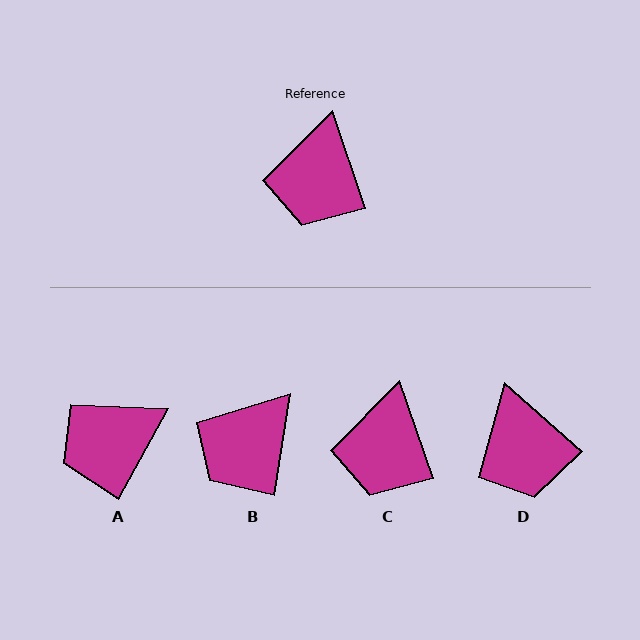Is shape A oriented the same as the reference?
No, it is off by about 48 degrees.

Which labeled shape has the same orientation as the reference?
C.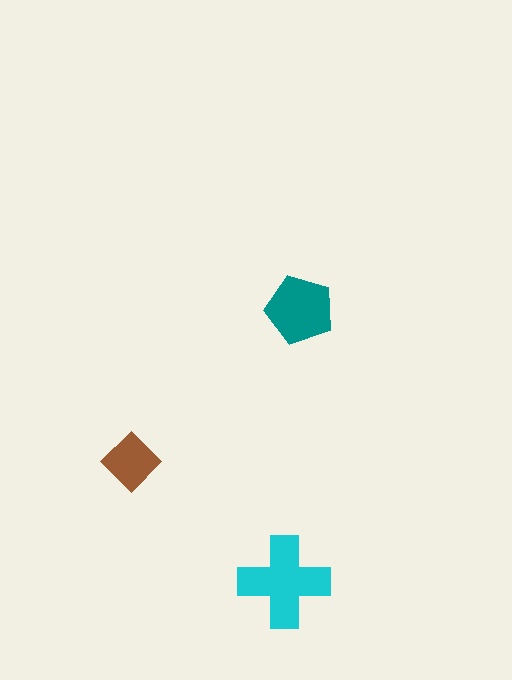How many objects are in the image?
There are 3 objects in the image.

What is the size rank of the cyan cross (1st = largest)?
1st.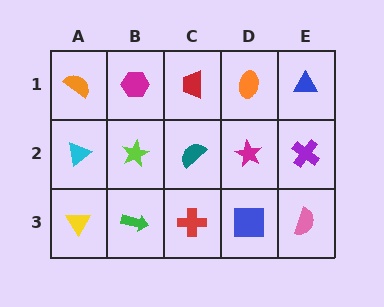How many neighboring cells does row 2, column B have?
4.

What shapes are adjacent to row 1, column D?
A magenta star (row 2, column D), a red trapezoid (row 1, column C), a blue triangle (row 1, column E).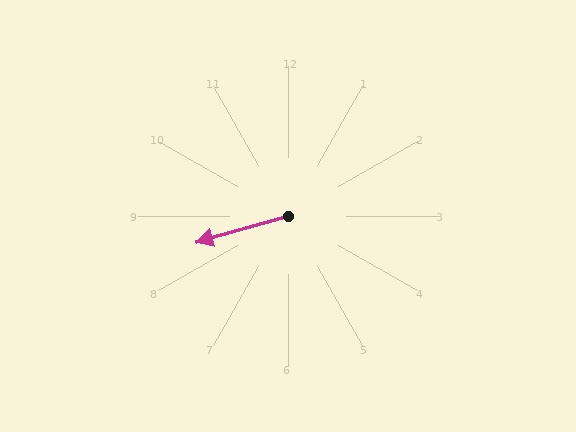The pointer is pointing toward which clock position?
Roughly 8 o'clock.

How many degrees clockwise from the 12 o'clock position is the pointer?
Approximately 254 degrees.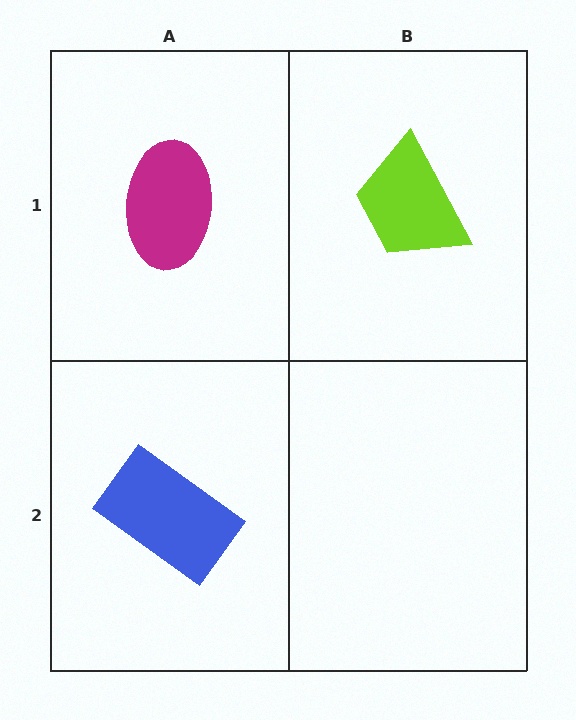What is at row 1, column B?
A lime trapezoid.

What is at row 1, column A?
A magenta ellipse.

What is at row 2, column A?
A blue rectangle.